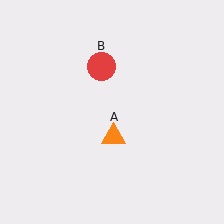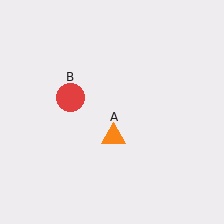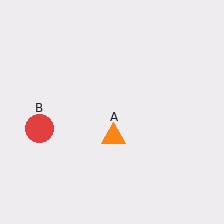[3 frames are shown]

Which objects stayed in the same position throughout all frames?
Orange triangle (object A) remained stationary.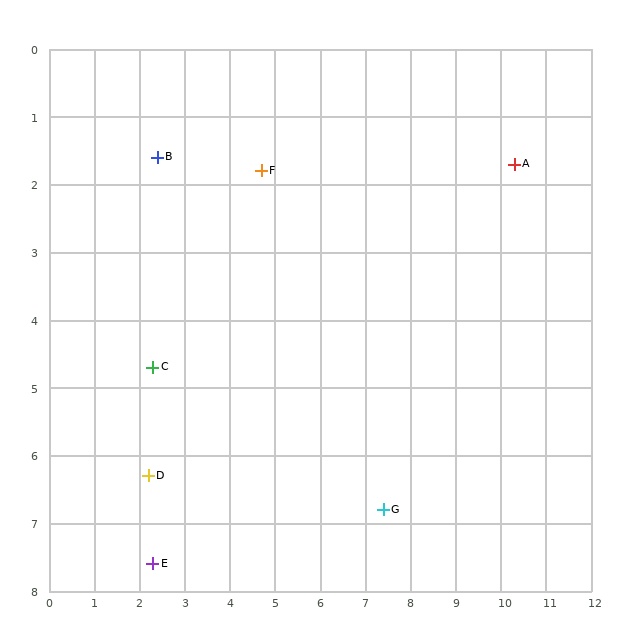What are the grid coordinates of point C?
Point C is at approximately (2.3, 4.7).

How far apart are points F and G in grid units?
Points F and G are about 5.7 grid units apart.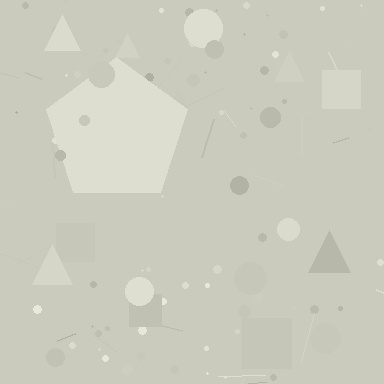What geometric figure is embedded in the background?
A pentagon is embedded in the background.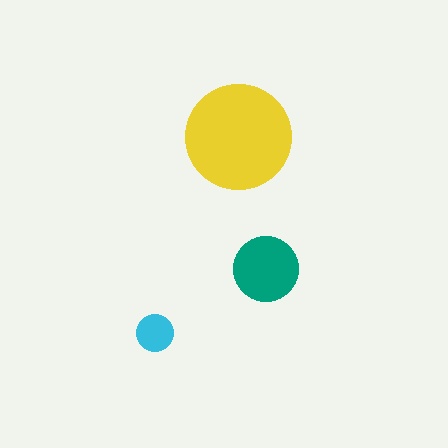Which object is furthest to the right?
The teal circle is rightmost.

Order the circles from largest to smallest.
the yellow one, the teal one, the cyan one.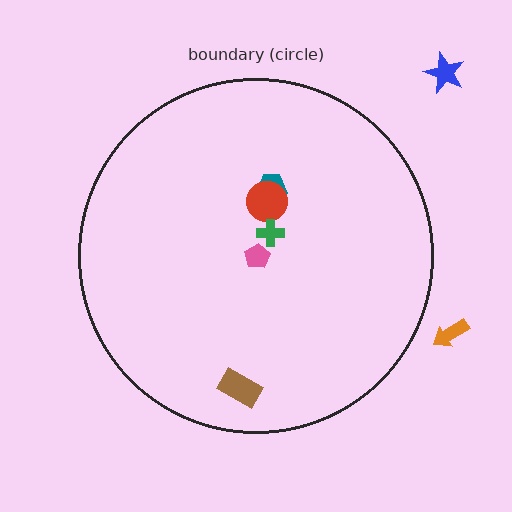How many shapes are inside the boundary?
5 inside, 2 outside.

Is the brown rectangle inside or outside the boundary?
Inside.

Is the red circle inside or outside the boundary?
Inside.